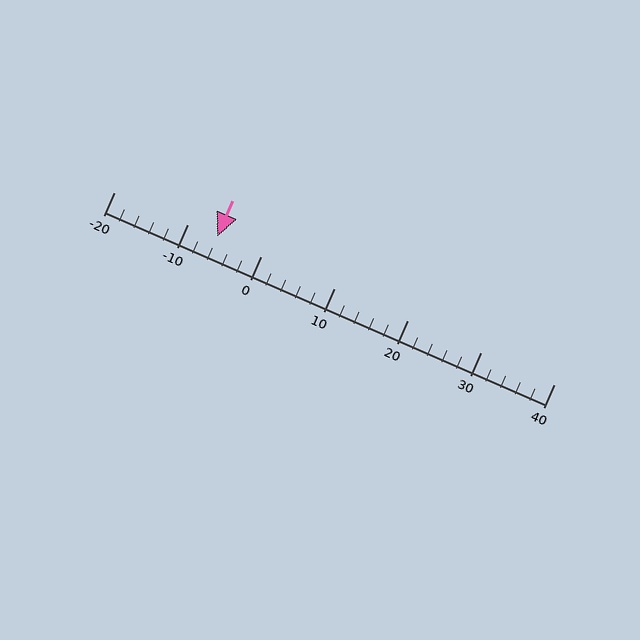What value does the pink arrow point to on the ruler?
The pink arrow points to approximately -6.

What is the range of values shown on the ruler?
The ruler shows values from -20 to 40.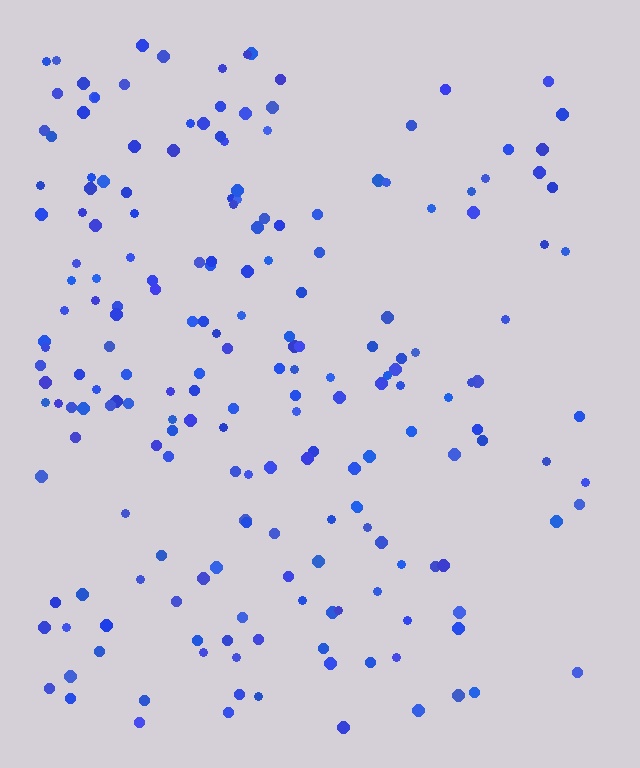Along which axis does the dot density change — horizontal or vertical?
Horizontal.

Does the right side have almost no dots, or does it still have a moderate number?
Still a moderate number, just noticeably fewer than the left.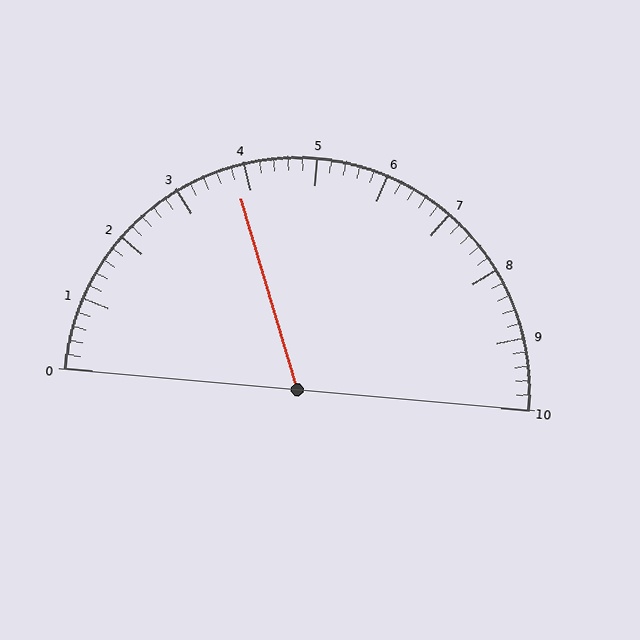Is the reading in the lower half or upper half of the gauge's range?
The reading is in the lower half of the range (0 to 10).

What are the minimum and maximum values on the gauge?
The gauge ranges from 0 to 10.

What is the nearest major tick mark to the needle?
The nearest major tick mark is 4.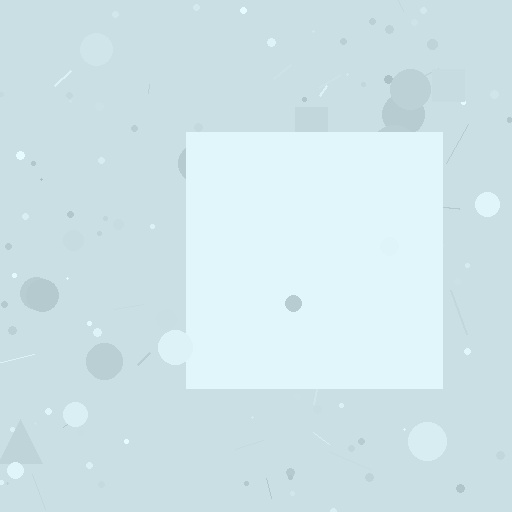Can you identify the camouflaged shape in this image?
The camouflaged shape is a square.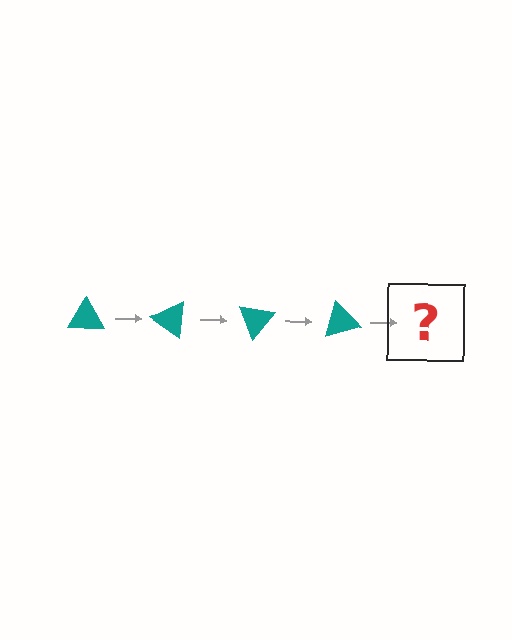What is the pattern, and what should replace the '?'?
The pattern is that the triangle rotates 35 degrees each step. The '?' should be a teal triangle rotated 140 degrees.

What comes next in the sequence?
The next element should be a teal triangle rotated 140 degrees.